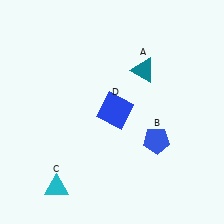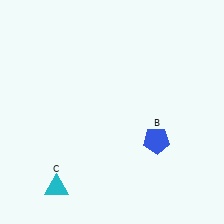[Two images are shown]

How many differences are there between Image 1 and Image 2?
There are 2 differences between the two images.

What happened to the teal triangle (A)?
The teal triangle (A) was removed in Image 2. It was in the top-right area of Image 1.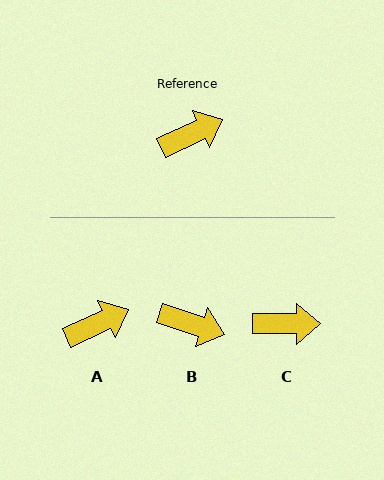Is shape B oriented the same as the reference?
No, it is off by about 43 degrees.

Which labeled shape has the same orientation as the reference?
A.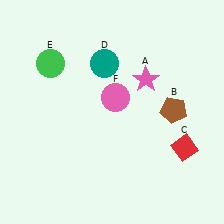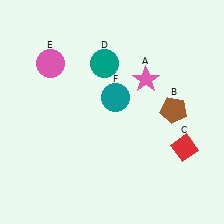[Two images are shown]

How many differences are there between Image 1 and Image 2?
There are 2 differences between the two images.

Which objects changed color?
E changed from green to pink. F changed from pink to teal.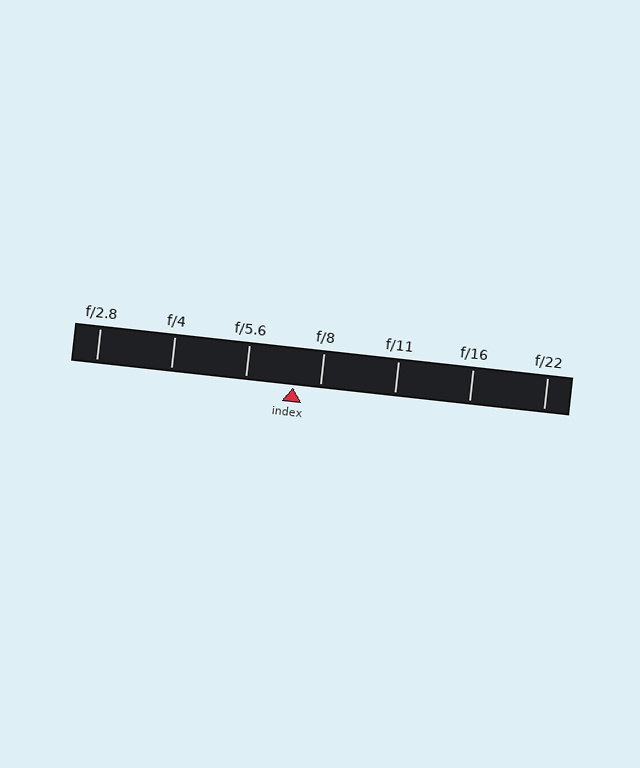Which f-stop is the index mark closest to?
The index mark is closest to f/8.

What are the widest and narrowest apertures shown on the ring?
The widest aperture shown is f/2.8 and the narrowest is f/22.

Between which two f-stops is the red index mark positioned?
The index mark is between f/5.6 and f/8.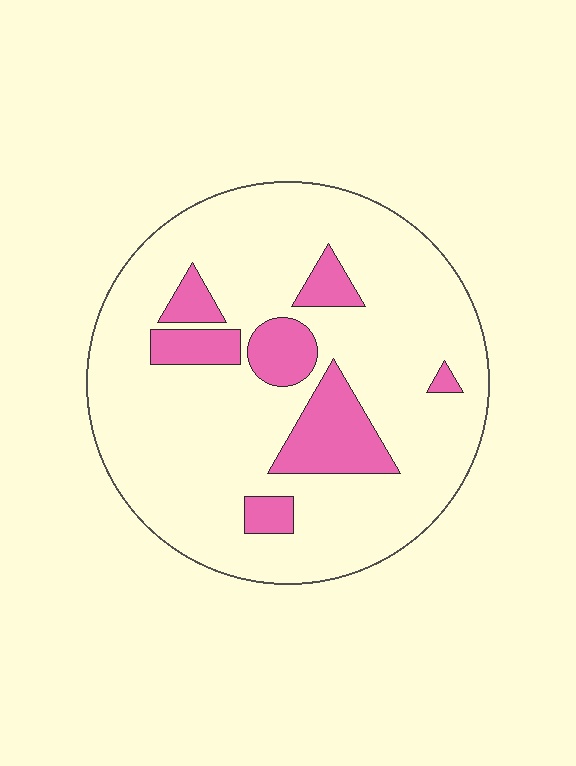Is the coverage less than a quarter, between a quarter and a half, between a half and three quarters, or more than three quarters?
Less than a quarter.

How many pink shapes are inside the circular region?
7.